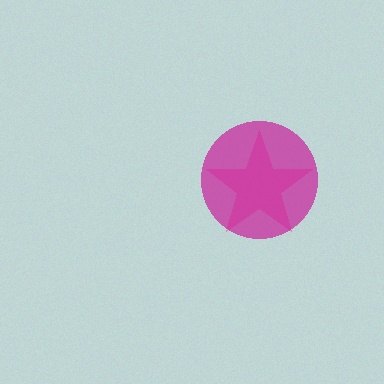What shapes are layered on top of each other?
The layered shapes are: a pink star, a magenta circle.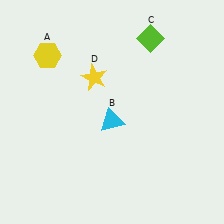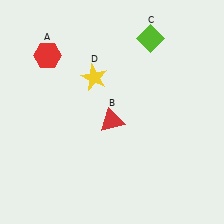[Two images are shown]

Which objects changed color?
A changed from yellow to red. B changed from cyan to red.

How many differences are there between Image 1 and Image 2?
There are 2 differences between the two images.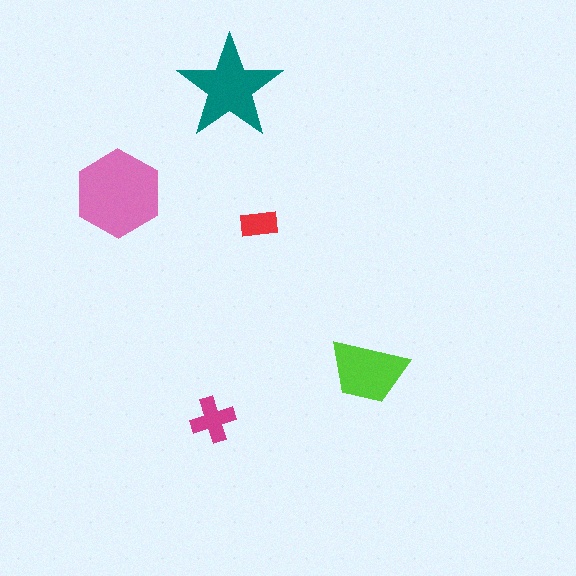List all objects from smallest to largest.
The red rectangle, the magenta cross, the lime trapezoid, the teal star, the pink hexagon.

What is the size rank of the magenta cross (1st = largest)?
4th.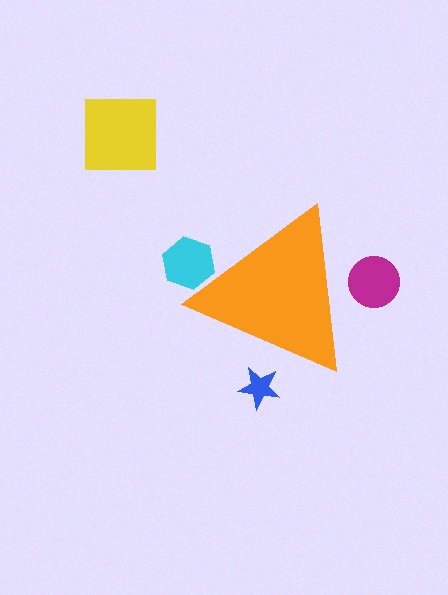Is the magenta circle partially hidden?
Yes, the magenta circle is partially hidden behind the orange triangle.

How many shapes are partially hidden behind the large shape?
3 shapes are partially hidden.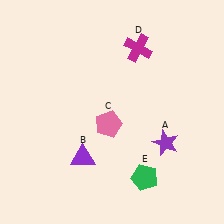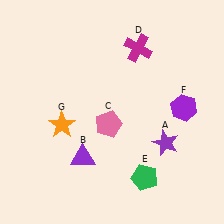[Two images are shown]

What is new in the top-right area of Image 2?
A purple hexagon (F) was added in the top-right area of Image 2.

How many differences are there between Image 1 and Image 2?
There are 2 differences between the two images.